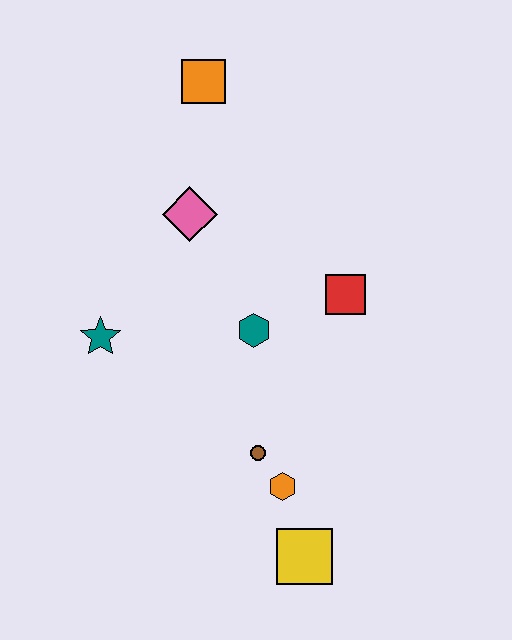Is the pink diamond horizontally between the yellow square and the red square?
No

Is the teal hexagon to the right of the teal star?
Yes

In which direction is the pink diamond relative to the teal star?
The pink diamond is above the teal star.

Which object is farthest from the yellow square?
The orange square is farthest from the yellow square.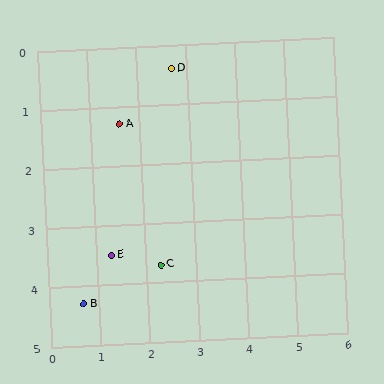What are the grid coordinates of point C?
Point C is at approximately (2.3, 3.7).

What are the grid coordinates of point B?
Point B is at approximately (0.7, 4.3).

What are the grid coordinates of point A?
Point A is at approximately (1.6, 1.3).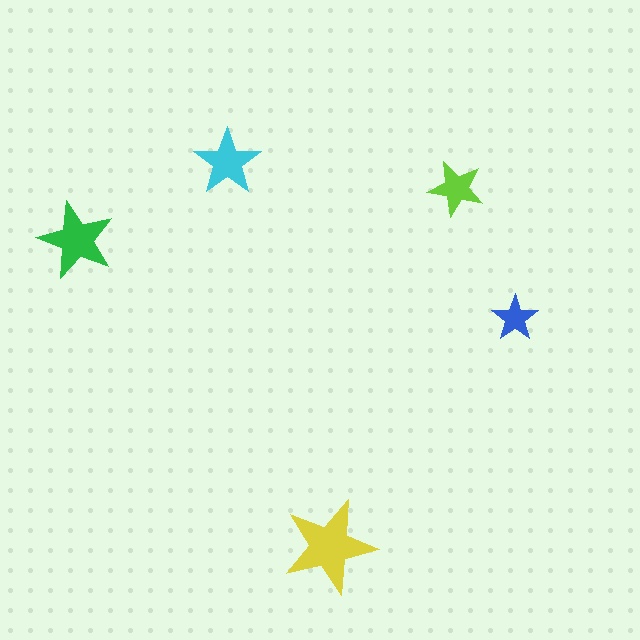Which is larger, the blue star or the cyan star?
The cyan one.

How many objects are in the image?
There are 5 objects in the image.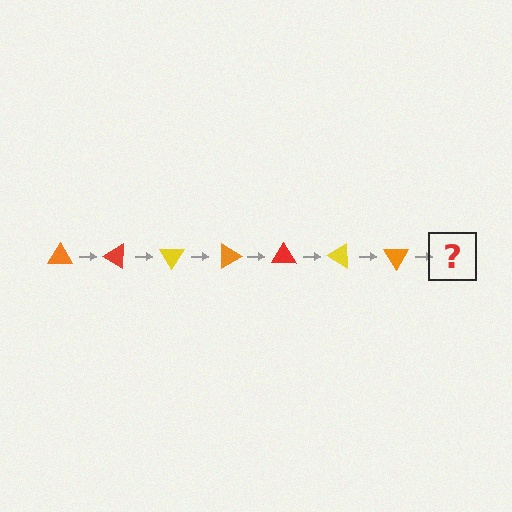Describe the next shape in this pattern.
It should be a red triangle, rotated 210 degrees from the start.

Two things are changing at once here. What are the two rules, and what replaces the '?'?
The two rules are that it rotates 30 degrees each step and the color cycles through orange, red, and yellow. The '?' should be a red triangle, rotated 210 degrees from the start.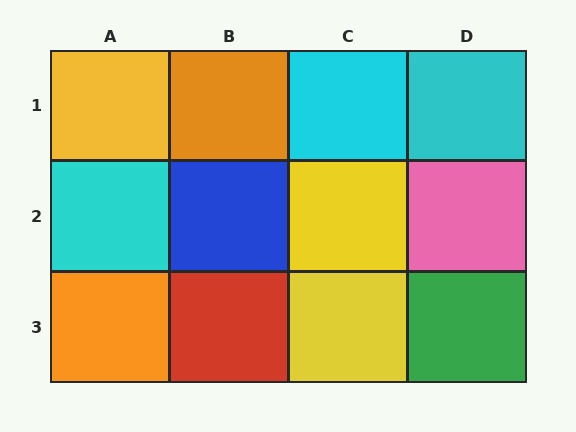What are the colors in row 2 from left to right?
Cyan, blue, yellow, pink.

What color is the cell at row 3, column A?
Orange.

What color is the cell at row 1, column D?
Cyan.